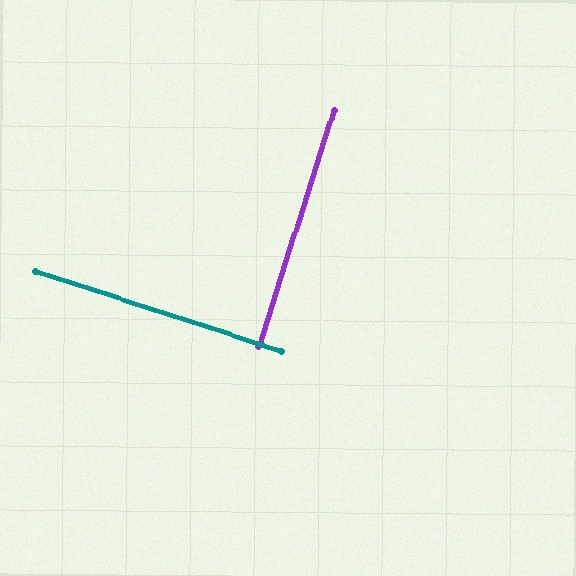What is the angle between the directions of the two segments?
Approximately 90 degrees.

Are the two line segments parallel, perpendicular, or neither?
Perpendicular — they meet at approximately 90°.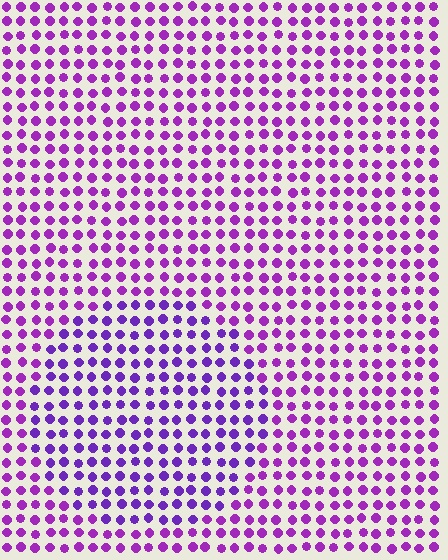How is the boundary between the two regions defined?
The boundary is defined purely by a slight shift in hue (about 21 degrees). Spacing, size, and orientation are identical on both sides.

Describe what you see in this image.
The image is filled with small purple elements in a uniform arrangement. A circle-shaped region is visible where the elements are tinted to a slightly different hue, forming a subtle color boundary.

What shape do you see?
I see a circle.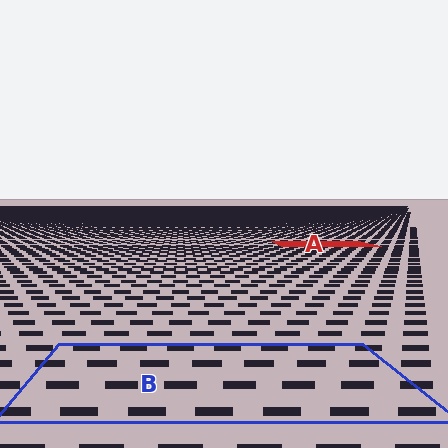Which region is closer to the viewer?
Region B is closer. The texture elements there are larger and more spread out.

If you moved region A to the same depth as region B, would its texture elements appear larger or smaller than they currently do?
They would appear larger. At a closer depth, the same texture elements are projected at a bigger on-screen size.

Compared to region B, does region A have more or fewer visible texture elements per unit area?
Region A has more texture elements per unit area — they are packed more densely because it is farther away.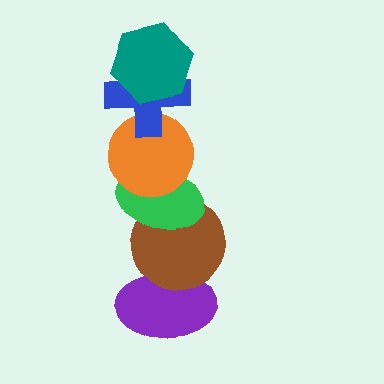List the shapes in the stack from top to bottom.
From top to bottom: the teal hexagon, the blue cross, the orange circle, the green ellipse, the brown circle, the purple ellipse.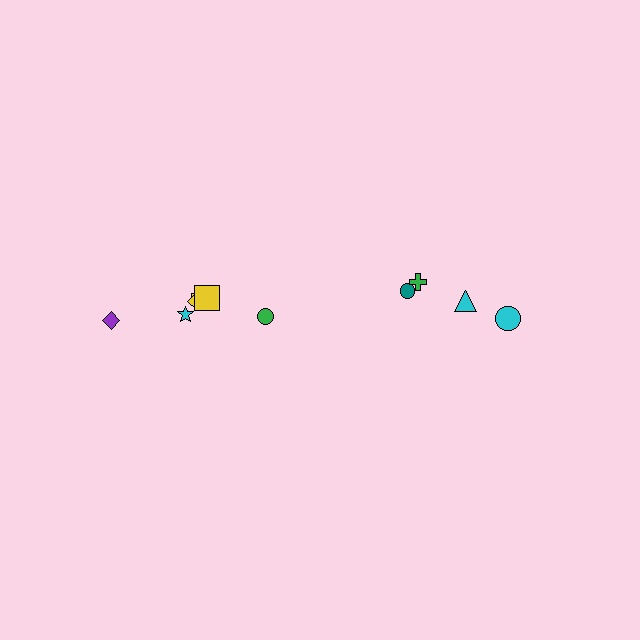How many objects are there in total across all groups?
There are 10 objects.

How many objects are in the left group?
There are 6 objects.